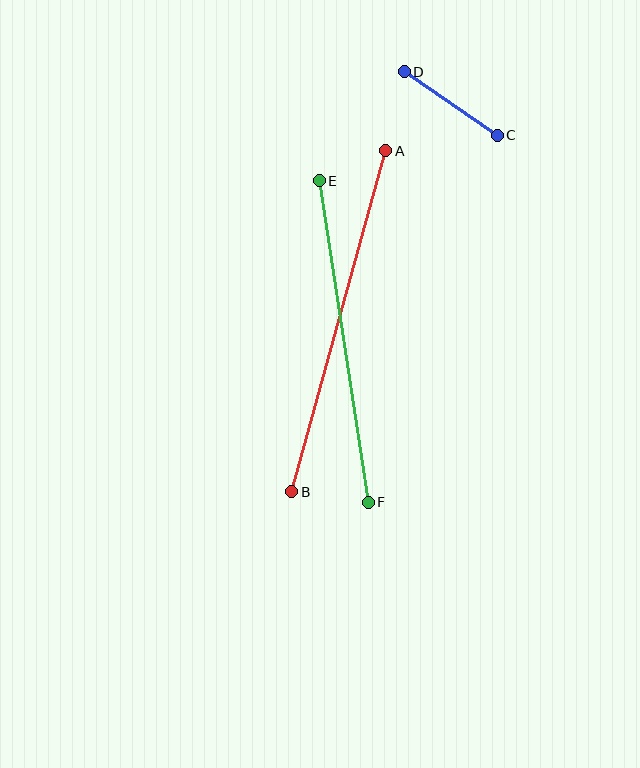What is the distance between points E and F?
The distance is approximately 325 pixels.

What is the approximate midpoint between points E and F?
The midpoint is at approximately (344, 342) pixels.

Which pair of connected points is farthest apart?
Points A and B are farthest apart.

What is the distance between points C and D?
The distance is approximately 113 pixels.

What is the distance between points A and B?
The distance is approximately 354 pixels.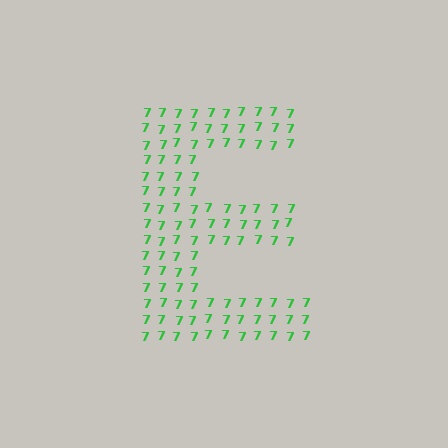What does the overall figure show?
The overall figure shows the letter E.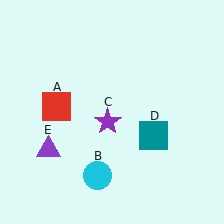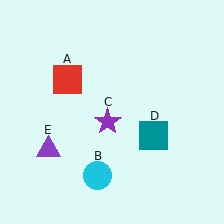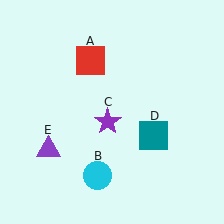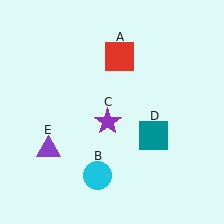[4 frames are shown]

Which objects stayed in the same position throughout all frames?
Cyan circle (object B) and purple star (object C) and teal square (object D) and purple triangle (object E) remained stationary.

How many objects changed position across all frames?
1 object changed position: red square (object A).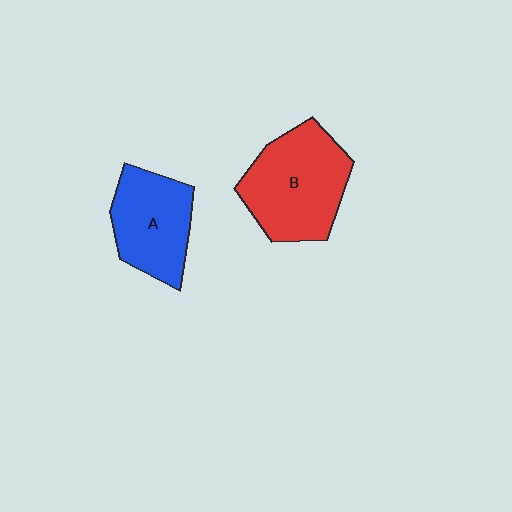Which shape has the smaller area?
Shape A (blue).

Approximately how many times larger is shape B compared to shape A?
Approximately 1.3 times.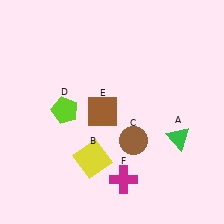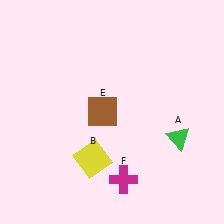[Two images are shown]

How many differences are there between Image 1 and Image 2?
There are 2 differences between the two images.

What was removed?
The brown circle (C), the lime pentagon (D) were removed in Image 2.